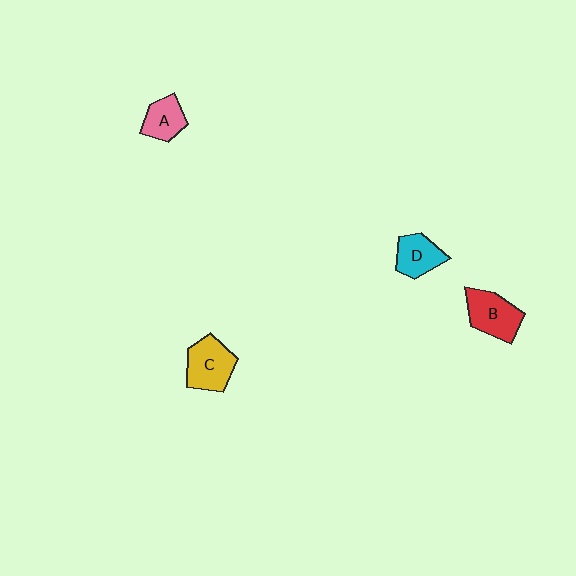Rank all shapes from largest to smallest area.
From largest to smallest: C (yellow), B (red), D (cyan), A (pink).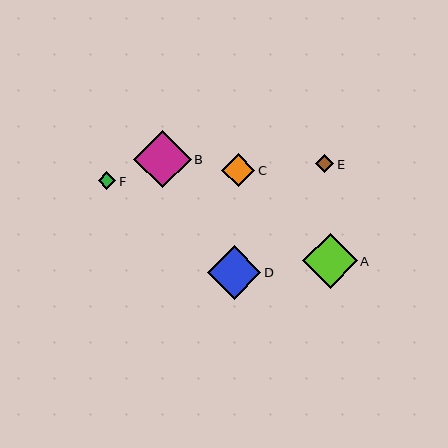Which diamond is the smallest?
Diamond F is the smallest with a size of approximately 18 pixels.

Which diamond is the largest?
Diamond B is the largest with a size of approximately 57 pixels.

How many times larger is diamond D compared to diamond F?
Diamond D is approximately 3.0 times the size of diamond F.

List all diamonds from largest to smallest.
From largest to smallest: B, A, D, C, E, F.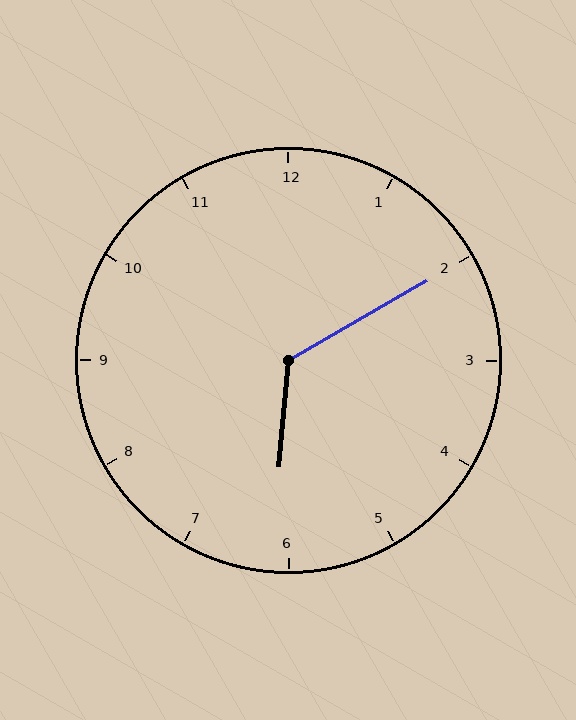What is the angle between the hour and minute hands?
Approximately 125 degrees.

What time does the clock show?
6:10.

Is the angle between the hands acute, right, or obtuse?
It is obtuse.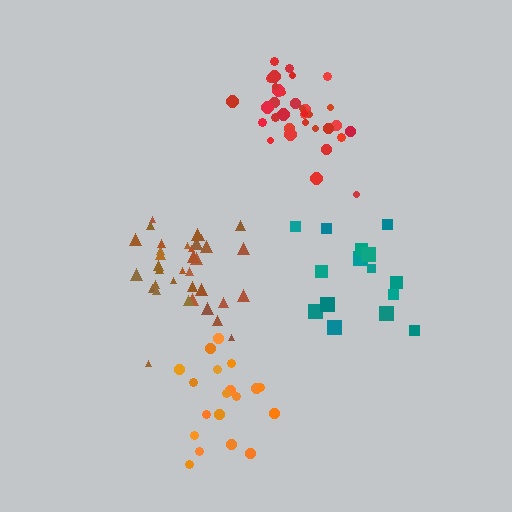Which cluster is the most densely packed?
Red.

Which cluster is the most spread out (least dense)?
Teal.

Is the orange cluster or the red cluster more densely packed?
Red.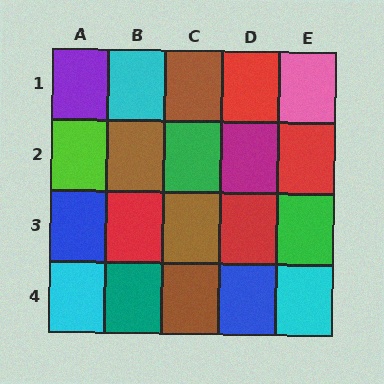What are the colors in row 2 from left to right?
Lime, brown, green, magenta, red.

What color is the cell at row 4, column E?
Cyan.